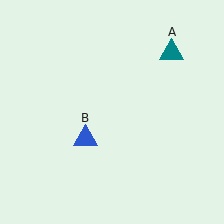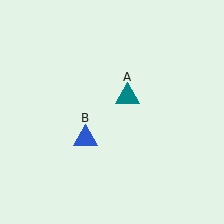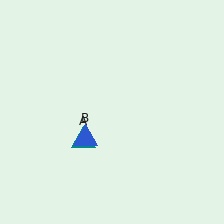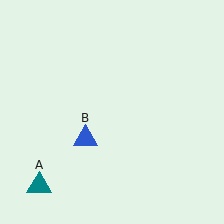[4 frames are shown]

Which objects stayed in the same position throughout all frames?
Blue triangle (object B) remained stationary.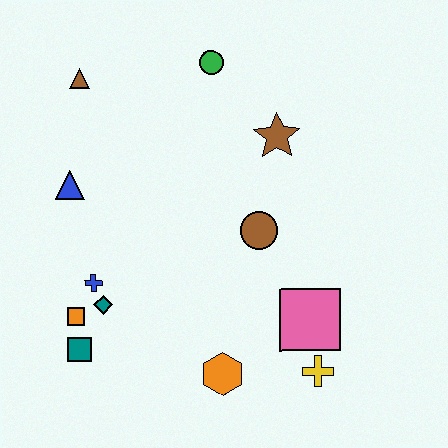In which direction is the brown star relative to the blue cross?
The brown star is to the right of the blue cross.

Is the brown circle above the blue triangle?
No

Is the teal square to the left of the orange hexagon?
Yes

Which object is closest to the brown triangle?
The blue triangle is closest to the brown triangle.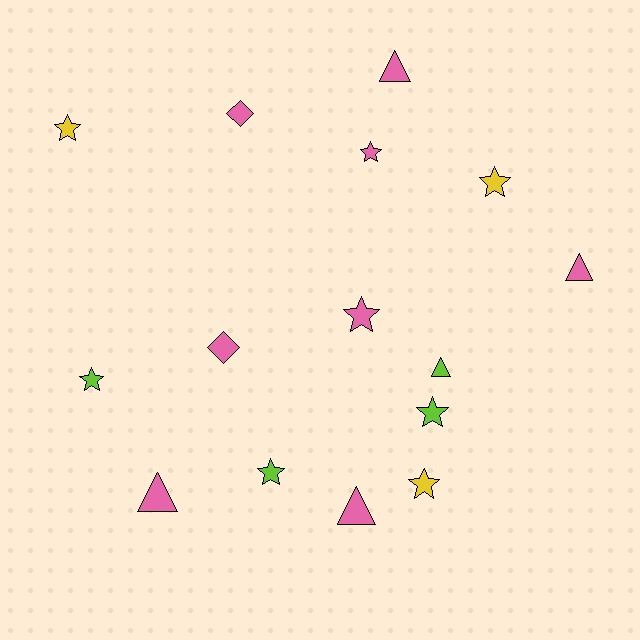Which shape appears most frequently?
Star, with 8 objects.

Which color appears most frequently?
Pink, with 8 objects.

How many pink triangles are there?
There are 4 pink triangles.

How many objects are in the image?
There are 15 objects.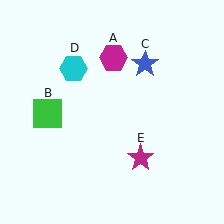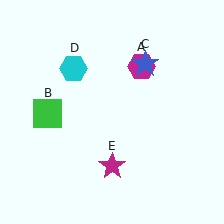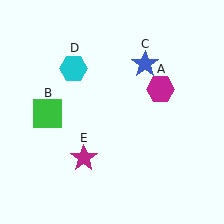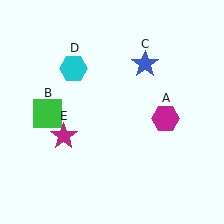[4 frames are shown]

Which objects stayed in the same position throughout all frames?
Green square (object B) and blue star (object C) and cyan hexagon (object D) remained stationary.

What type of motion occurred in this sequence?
The magenta hexagon (object A), magenta star (object E) rotated clockwise around the center of the scene.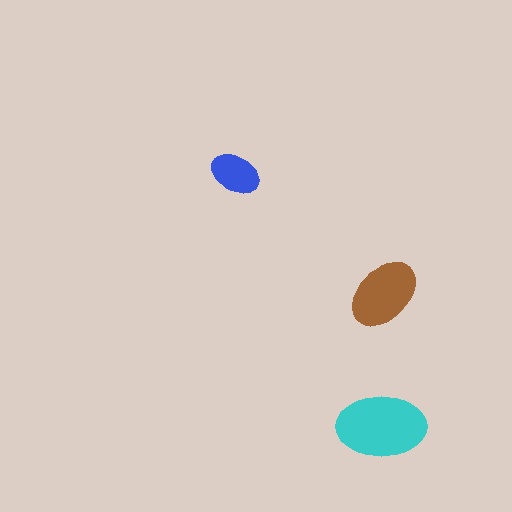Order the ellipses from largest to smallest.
the cyan one, the brown one, the blue one.